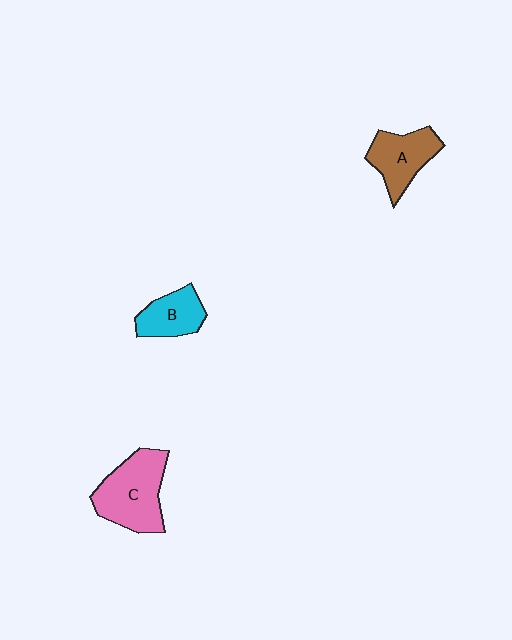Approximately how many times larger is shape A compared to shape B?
Approximately 1.2 times.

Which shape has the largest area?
Shape C (pink).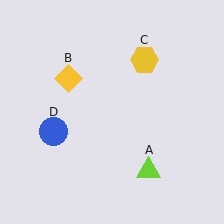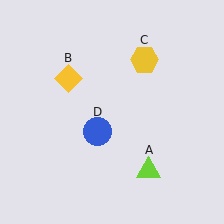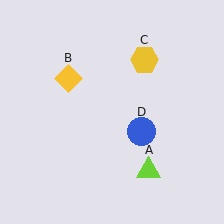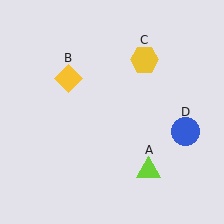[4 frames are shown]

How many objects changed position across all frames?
1 object changed position: blue circle (object D).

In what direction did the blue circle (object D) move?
The blue circle (object D) moved right.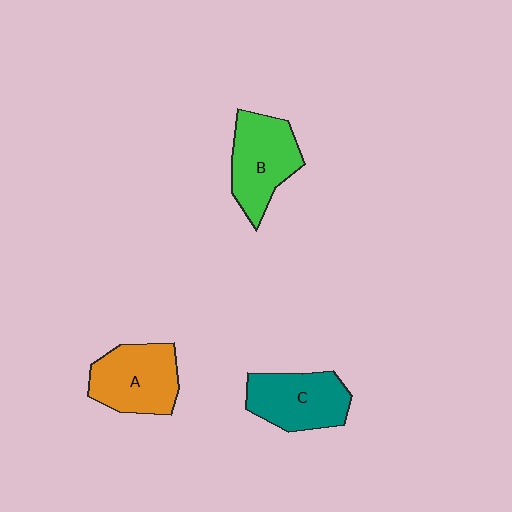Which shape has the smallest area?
Shape C (teal).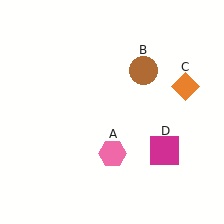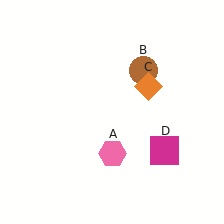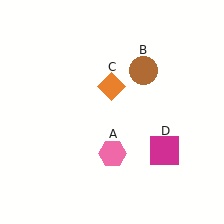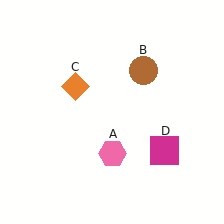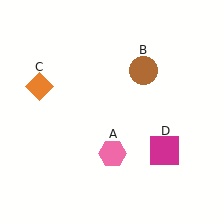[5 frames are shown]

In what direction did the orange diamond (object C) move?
The orange diamond (object C) moved left.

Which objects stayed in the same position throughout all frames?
Pink hexagon (object A) and brown circle (object B) and magenta square (object D) remained stationary.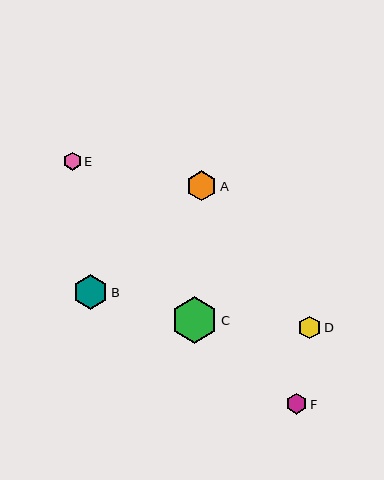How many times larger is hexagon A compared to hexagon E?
Hexagon A is approximately 1.7 times the size of hexagon E.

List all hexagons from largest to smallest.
From largest to smallest: C, B, A, D, F, E.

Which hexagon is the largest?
Hexagon C is the largest with a size of approximately 46 pixels.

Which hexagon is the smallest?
Hexagon E is the smallest with a size of approximately 18 pixels.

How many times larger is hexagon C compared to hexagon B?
Hexagon C is approximately 1.3 times the size of hexagon B.